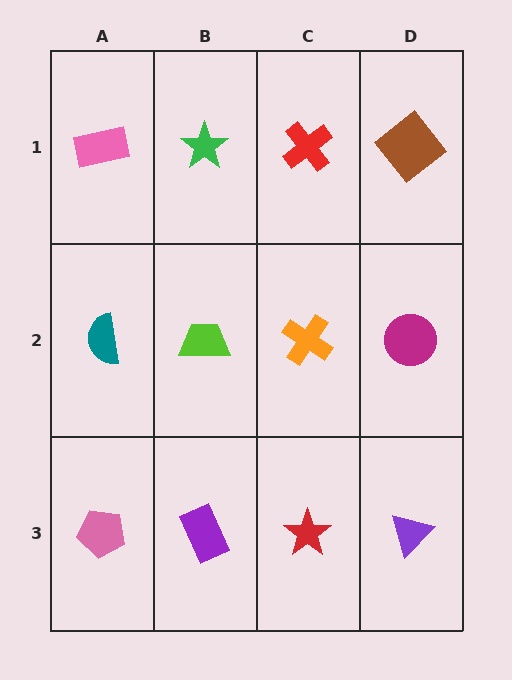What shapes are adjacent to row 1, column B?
A lime trapezoid (row 2, column B), a pink rectangle (row 1, column A), a red cross (row 1, column C).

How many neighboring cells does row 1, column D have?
2.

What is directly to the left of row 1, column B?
A pink rectangle.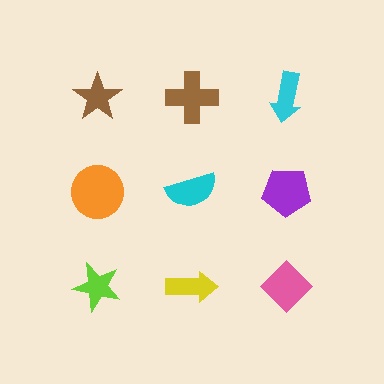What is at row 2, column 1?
An orange circle.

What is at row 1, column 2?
A brown cross.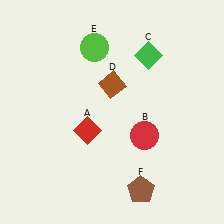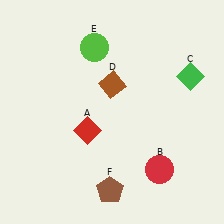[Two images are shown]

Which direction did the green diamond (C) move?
The green diamond (C) moved right.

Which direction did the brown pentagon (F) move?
The brown pentagon (F) moved left.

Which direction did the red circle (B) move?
The red circle (B) moved down.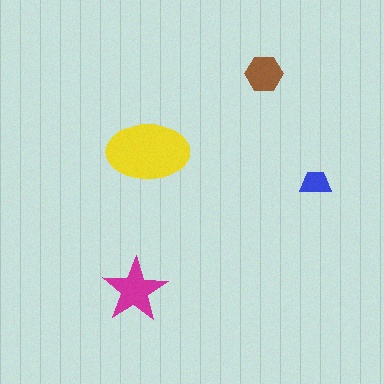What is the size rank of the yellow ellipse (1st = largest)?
1st.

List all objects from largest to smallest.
The yellow ellipse, the magenta star, the brown hexagon, the blue trapezoid.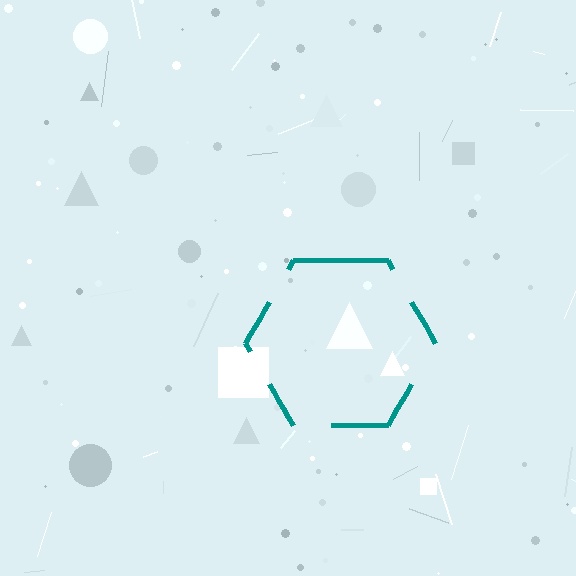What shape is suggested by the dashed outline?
The dashed outline suggests a hexagon.